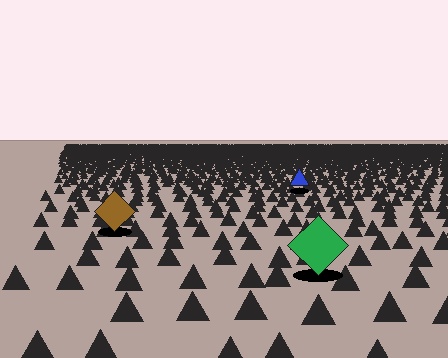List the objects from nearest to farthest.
From nearest to farthest: the green diamond, the brown diamond, the blue triangle.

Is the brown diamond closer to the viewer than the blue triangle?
Yes. The brown diamond is closer — you can tell from the texture gradient: the ground texture is coarser near it.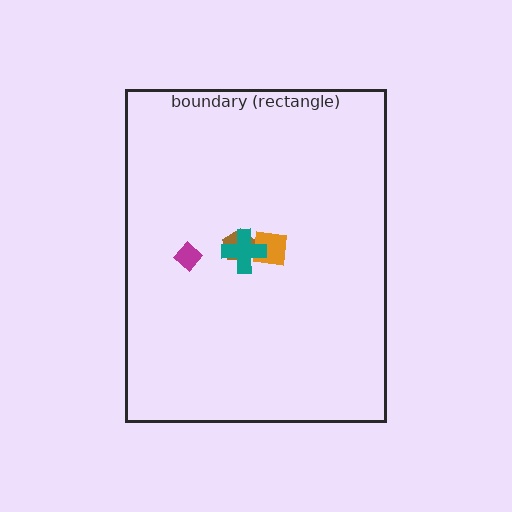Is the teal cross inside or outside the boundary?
Inside.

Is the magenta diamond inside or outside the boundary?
Inside.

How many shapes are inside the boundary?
4 inside, 0 outside.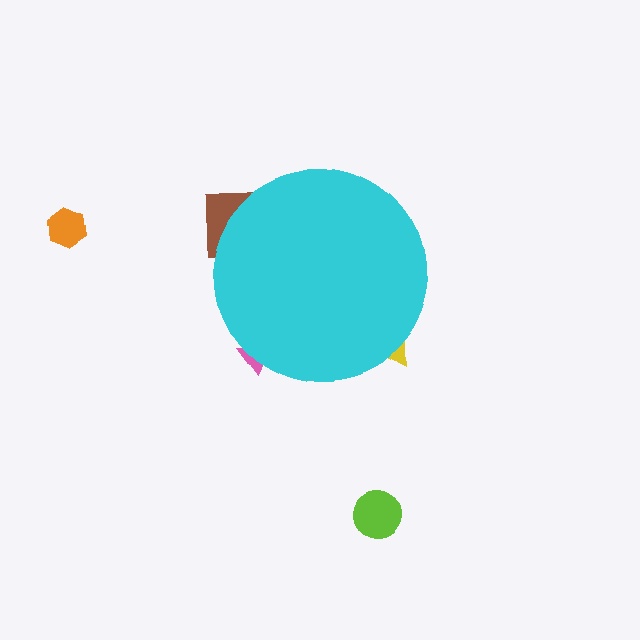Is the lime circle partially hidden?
No, the lime circle is fully visible.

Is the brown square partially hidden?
Yes, the brown square is partially hidden behind the cyan circle.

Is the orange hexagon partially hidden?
No, the orange hexagon is fully visible.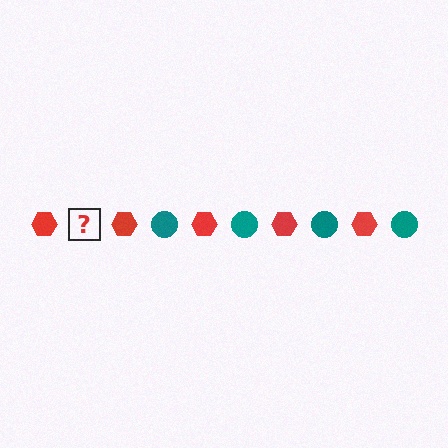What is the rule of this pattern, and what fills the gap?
The rule is that the pattern alternates between red hexagon and teal circle. The gap should be filled with a teal circle.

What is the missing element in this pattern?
The missing element is a teal circle.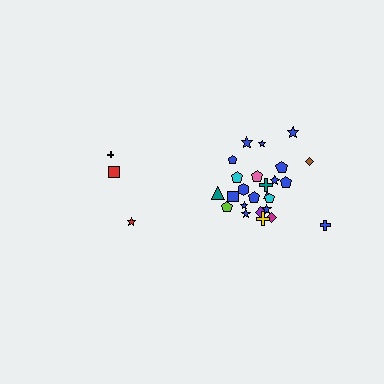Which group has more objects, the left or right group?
The right group.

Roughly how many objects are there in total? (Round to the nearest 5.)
Roughly 30 objects in total.